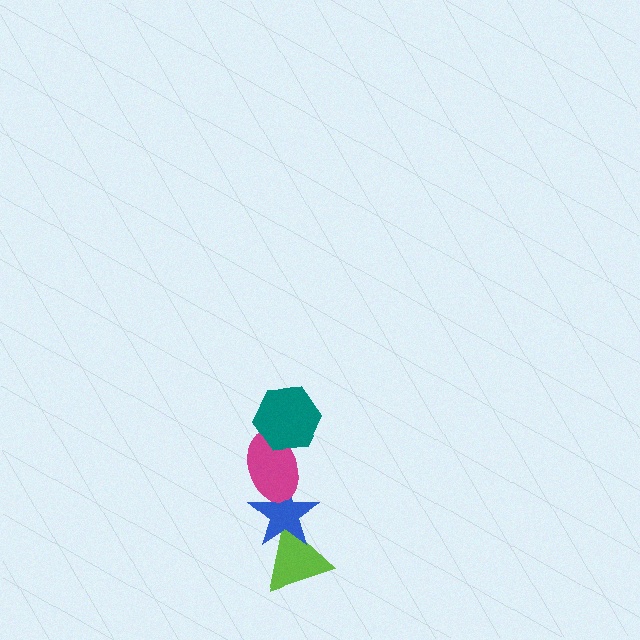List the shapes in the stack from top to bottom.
From top to bottom: the teal hexagon, the magenta ellipse, the blue star, the lime triangle.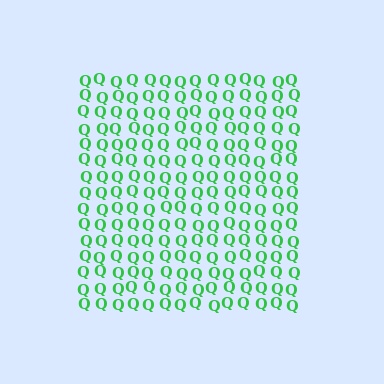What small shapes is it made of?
It is made of small letter Q's.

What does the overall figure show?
The overall figure shows a square.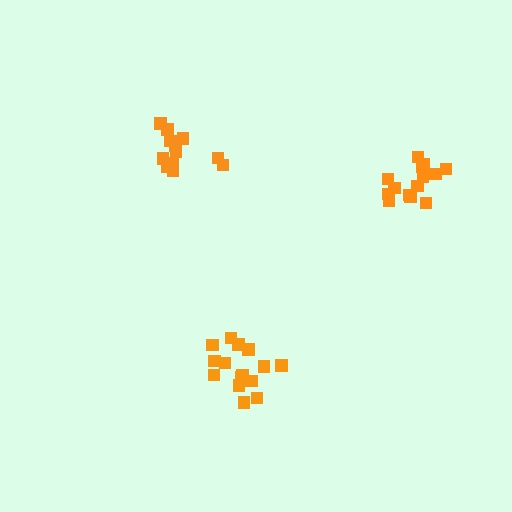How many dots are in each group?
Group 1: 15 dots, Group 2: 14 dots, Group 3: 15 dots (44 total).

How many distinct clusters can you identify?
There are 3 distinct clusters.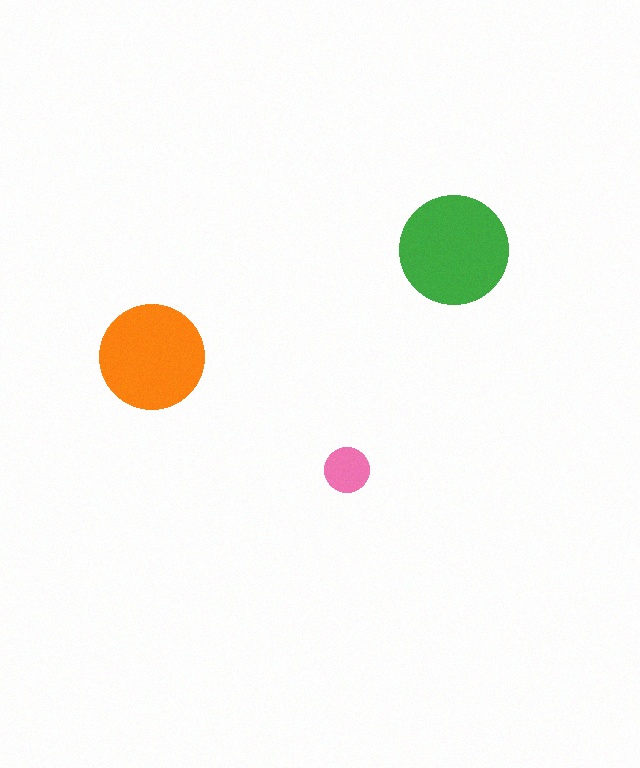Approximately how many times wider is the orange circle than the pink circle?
About 2.5 times wider.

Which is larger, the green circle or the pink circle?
The green one.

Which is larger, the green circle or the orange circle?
The green one.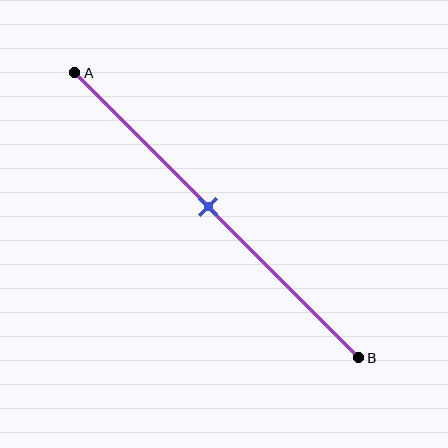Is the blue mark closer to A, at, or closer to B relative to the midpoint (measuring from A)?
The blue mark is approximately at the midpoint of segment AB.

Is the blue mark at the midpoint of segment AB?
Yes, the mark is approximately at the midpoint.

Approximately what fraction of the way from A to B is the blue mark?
The blue mark is approximately 45% of the way from A to B.